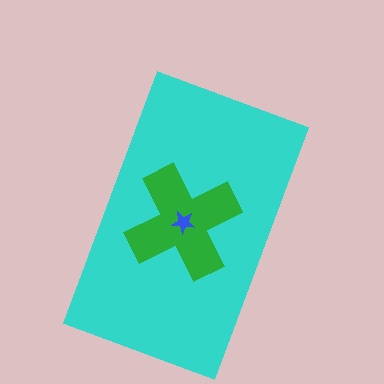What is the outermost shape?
The cyan rectangle.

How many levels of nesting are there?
3.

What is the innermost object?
The blue star.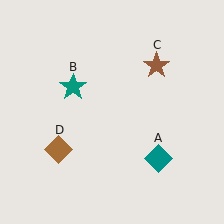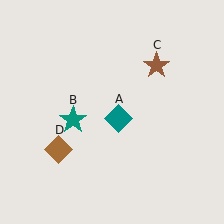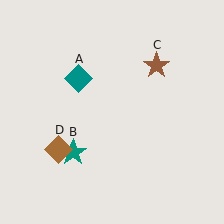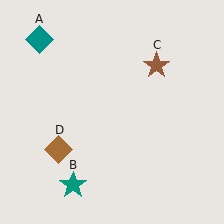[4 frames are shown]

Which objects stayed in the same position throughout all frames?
Brown star (object C) and brown diamond (object D) remained stationary.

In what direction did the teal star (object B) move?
The teal star (object B) moved down.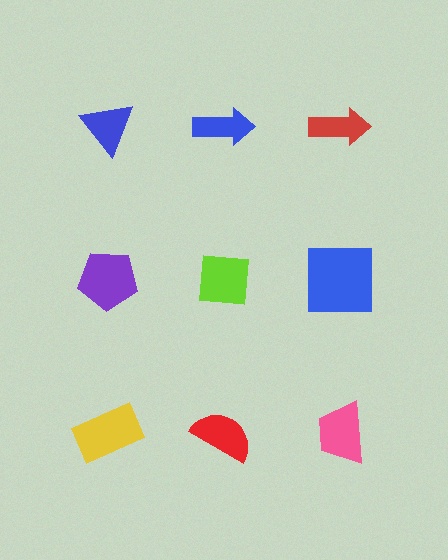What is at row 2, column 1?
A purple pentagon.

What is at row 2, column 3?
A blue square.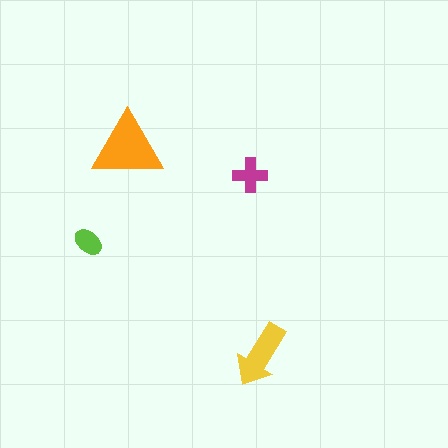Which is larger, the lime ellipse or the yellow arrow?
The yellow arrow.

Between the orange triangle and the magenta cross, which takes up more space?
The orange triangle.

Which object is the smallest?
The lime ellipse.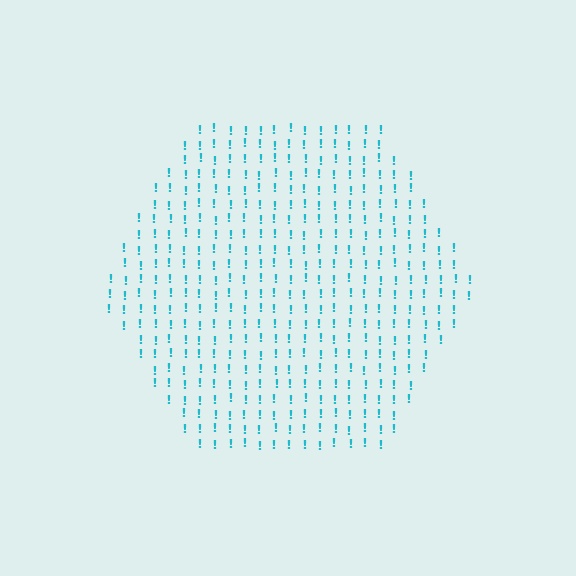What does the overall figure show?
The overall figure shows a hexagon.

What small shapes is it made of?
It is made of small exclamation marks.